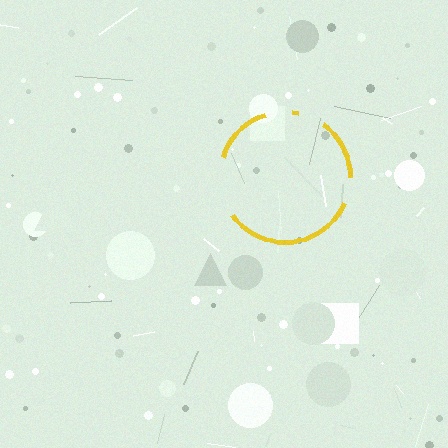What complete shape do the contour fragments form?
The contour fragments form a circle.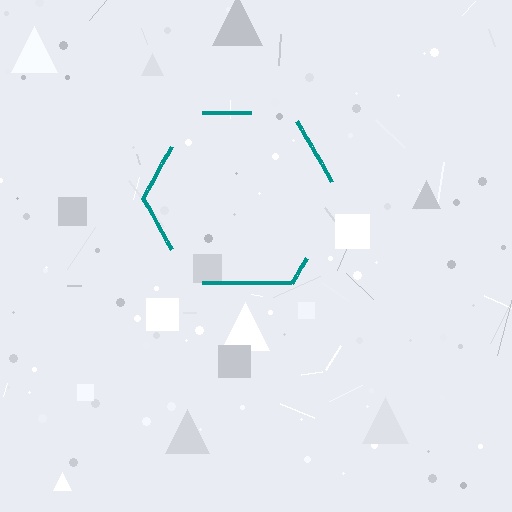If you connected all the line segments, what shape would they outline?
They would outline a hexagon.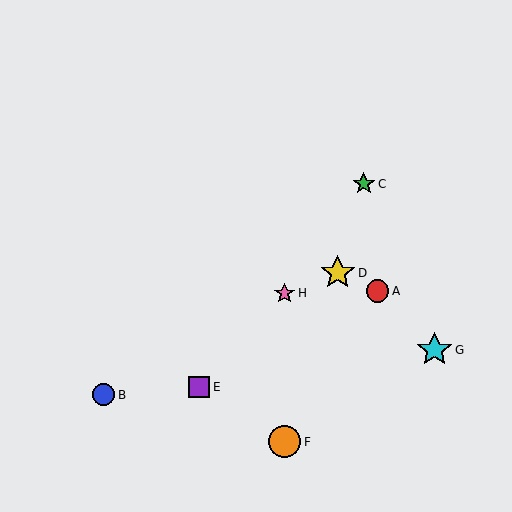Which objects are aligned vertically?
Objects F, H are aligned vertically.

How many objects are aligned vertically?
2 objects (F, H) are aligned vertically.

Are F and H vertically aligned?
Yes, both are at x≈284.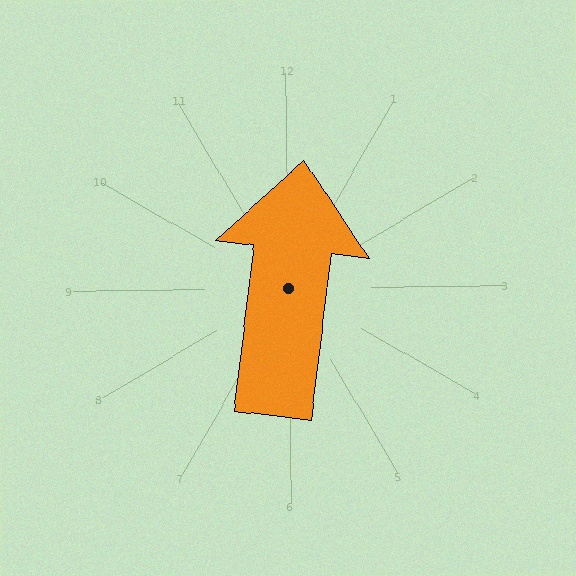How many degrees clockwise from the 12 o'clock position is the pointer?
Approximately 8 degrees.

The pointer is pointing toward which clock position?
Roughly 12 o'clock.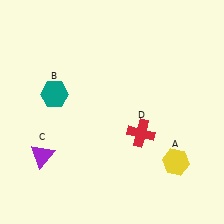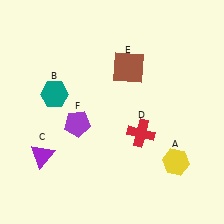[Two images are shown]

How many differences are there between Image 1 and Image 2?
There are 2 differences between the two images.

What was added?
A brown square (E), a purple pentagon (F) were added in Image 2.